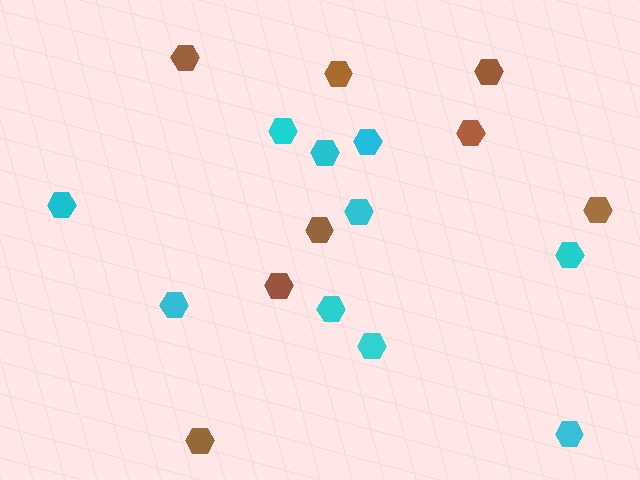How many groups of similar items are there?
There are 2 groups: one group of brown hexagons (8) and one group of cyan hexagons (10).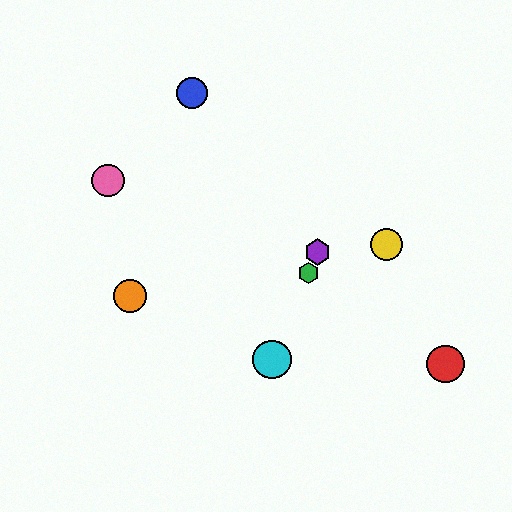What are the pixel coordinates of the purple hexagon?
The purple hexagon is at (317, 252).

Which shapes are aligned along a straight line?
The green hexagon, the purple hexagon, the cyan circle are aligned along a straight line.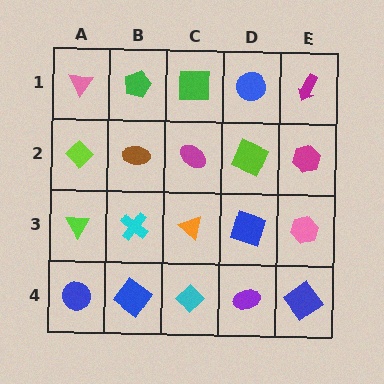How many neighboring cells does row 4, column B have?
3.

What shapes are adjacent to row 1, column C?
A magenta ellipse (row 2, column C), a green pentagon (row 1, column B), a blue circle (row 1, column D).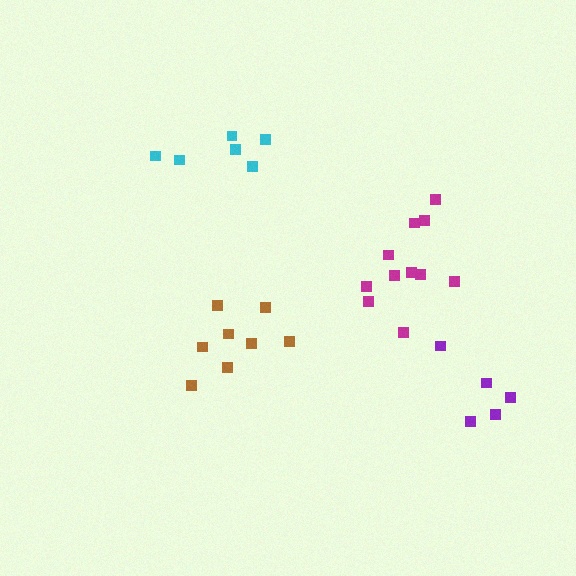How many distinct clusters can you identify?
There are 4 distinct clusters.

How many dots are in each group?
Group 1: 8 dots, Group 2: 11 dots, Group 3: 6 dots, Group 4: 5 dots (30 total).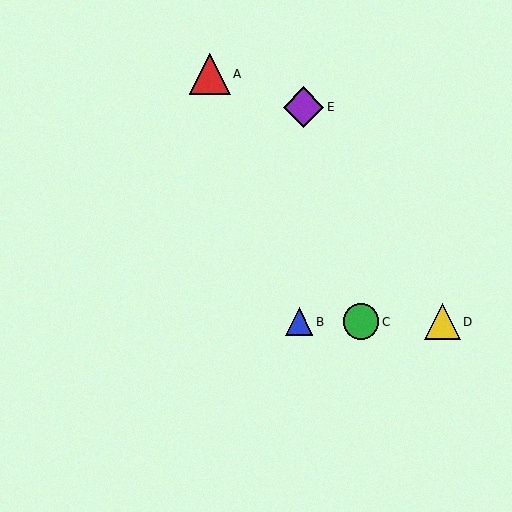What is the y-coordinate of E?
Object E is at y≈107.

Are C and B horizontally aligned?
Yes, both are at y≈322.